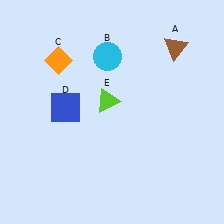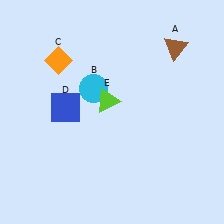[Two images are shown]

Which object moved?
The cyan circle (B) moved down.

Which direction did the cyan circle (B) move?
The cyan circle (B) moved down.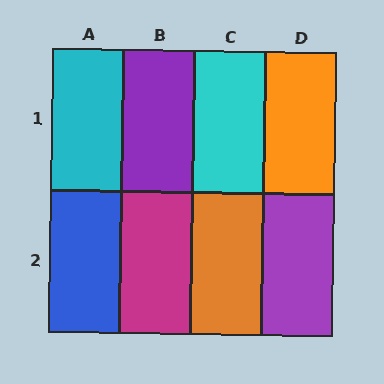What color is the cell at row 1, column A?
Cyan.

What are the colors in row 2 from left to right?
Blue, magenta, orange, purple.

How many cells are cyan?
2 cells are cyan.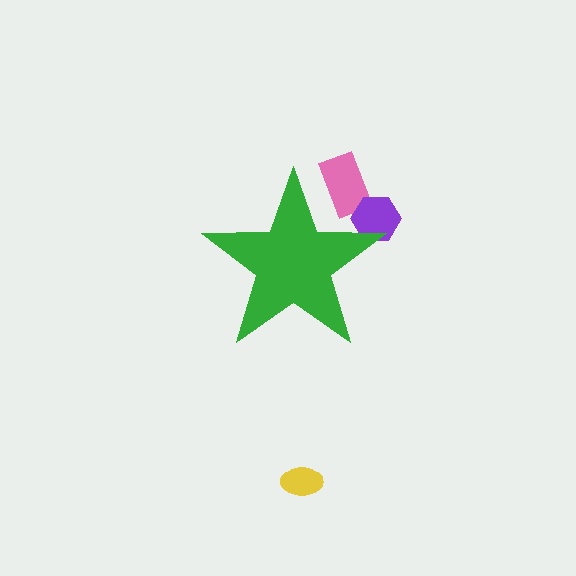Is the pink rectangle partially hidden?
Yes, the pink rectangle is partially hidden behind the green star.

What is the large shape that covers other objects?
A green star.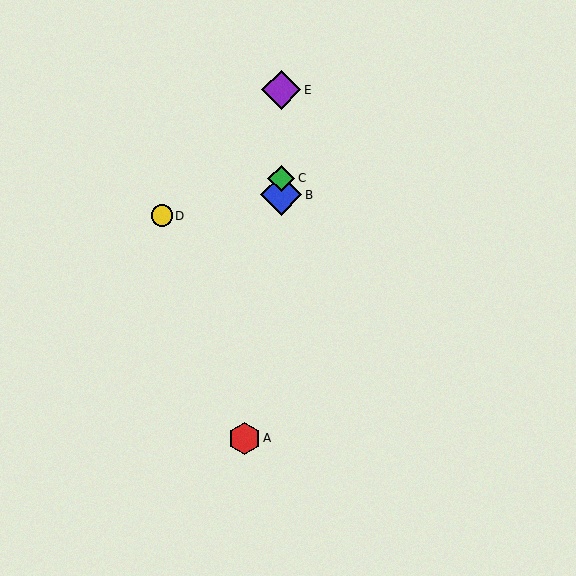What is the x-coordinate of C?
Object C is at x≈281.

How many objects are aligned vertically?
3 objects (B, C, E) are aligned vertically.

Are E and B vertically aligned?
Yes, both are at x≈281.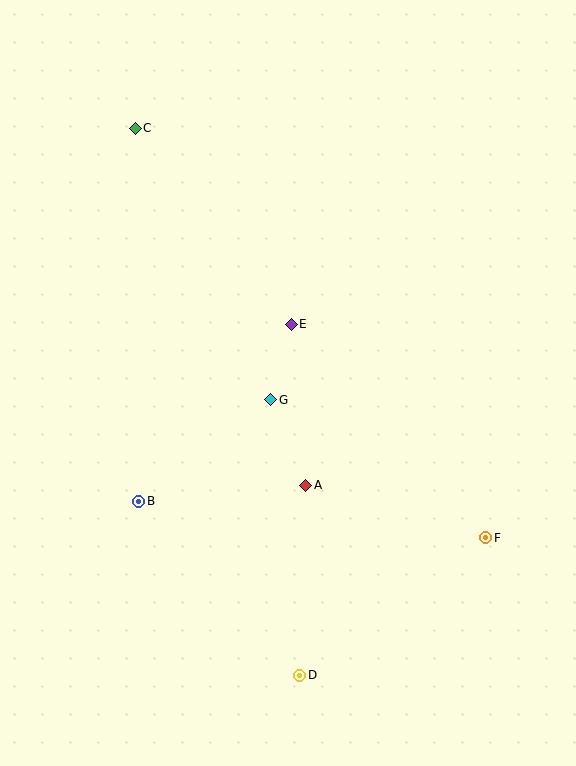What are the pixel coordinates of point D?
Point D is at (300, 675).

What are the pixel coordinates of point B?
Point B is at (139, 501).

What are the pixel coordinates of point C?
Point C is at (135, 128).